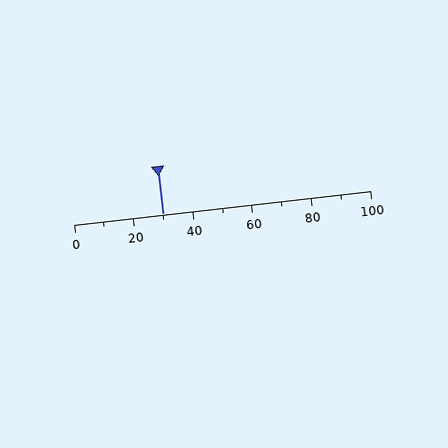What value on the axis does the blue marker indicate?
The marker indicates approximately 30.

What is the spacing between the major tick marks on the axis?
The major ticks are spaced 20 apart.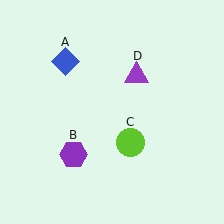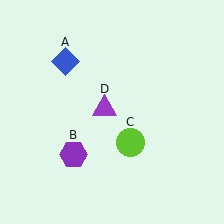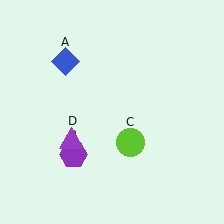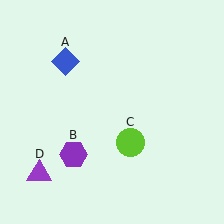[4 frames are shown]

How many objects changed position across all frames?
1 object changed position: purple triangle (object D).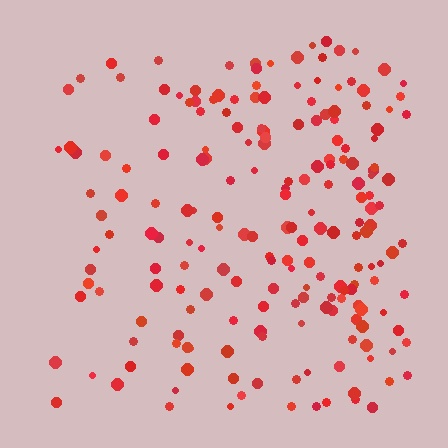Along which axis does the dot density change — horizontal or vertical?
Horizontal.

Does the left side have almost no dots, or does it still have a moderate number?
Still a moderate number, just noticeably fewer than the right.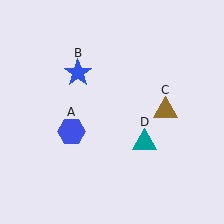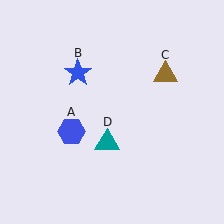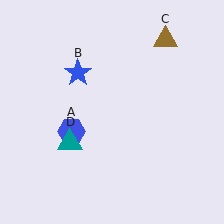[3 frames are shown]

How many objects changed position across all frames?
2 objects changed position: brown triangle (object C), teal triangle (object D).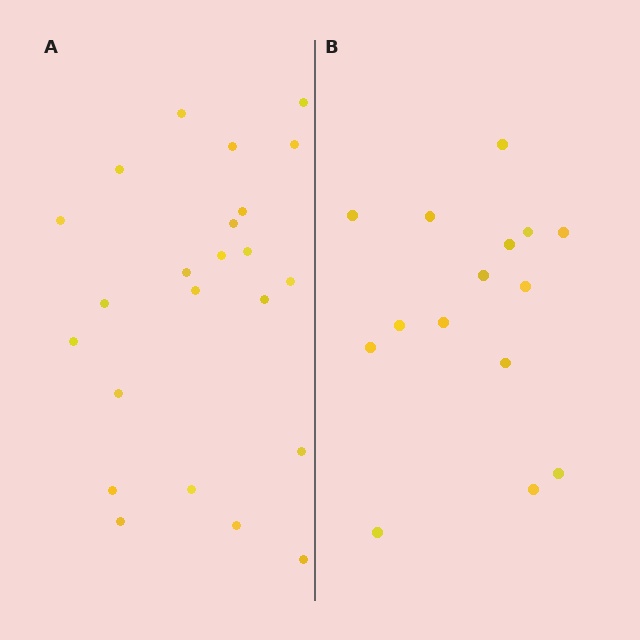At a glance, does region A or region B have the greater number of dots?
Region A (the left region) has more dots.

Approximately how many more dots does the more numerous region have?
Region A has roughly 8 or so more dots than region B.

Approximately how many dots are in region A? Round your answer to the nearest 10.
About 20 dots. (The exact count is 23, which rounds to 20.)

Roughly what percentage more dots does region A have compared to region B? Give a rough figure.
About 55% more.